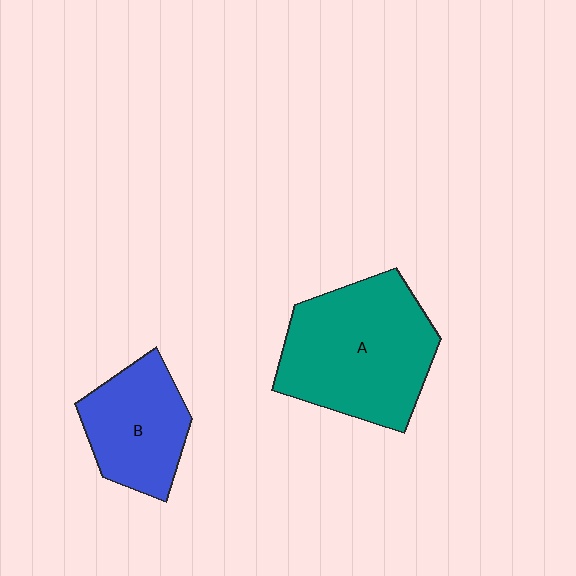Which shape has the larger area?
Shape A (teal).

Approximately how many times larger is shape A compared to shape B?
Approximately 1.7 times.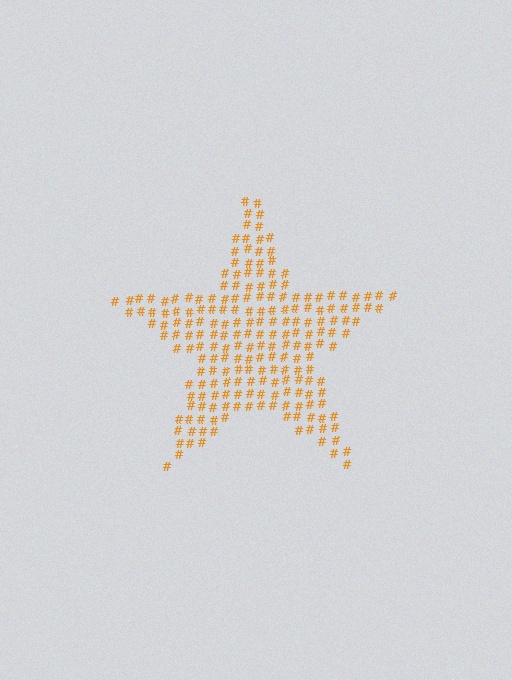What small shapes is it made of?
It is made of small hash symbols.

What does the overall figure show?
The overall figure shows a star.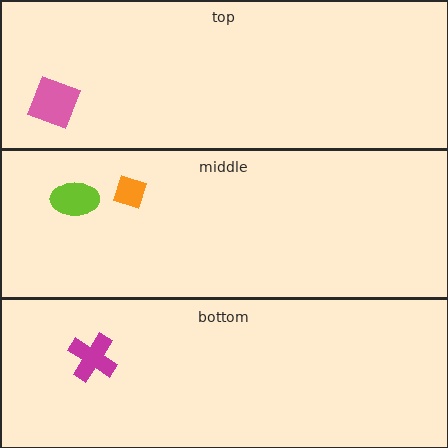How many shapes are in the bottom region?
1.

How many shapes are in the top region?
1.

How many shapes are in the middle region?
2.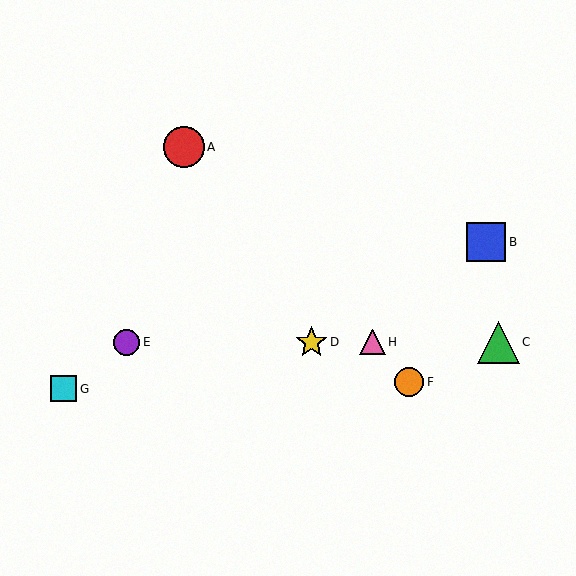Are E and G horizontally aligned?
No, E is at y≈342 and G is at y≈389.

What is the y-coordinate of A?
Object A is at y≈147.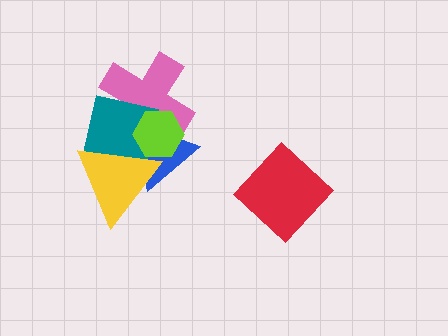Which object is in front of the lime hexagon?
The yellow triangle is in front of the lime hexagon.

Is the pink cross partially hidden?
Yes, it is partially covered by another shape.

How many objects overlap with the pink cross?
4 objects overlap with the pink cross.